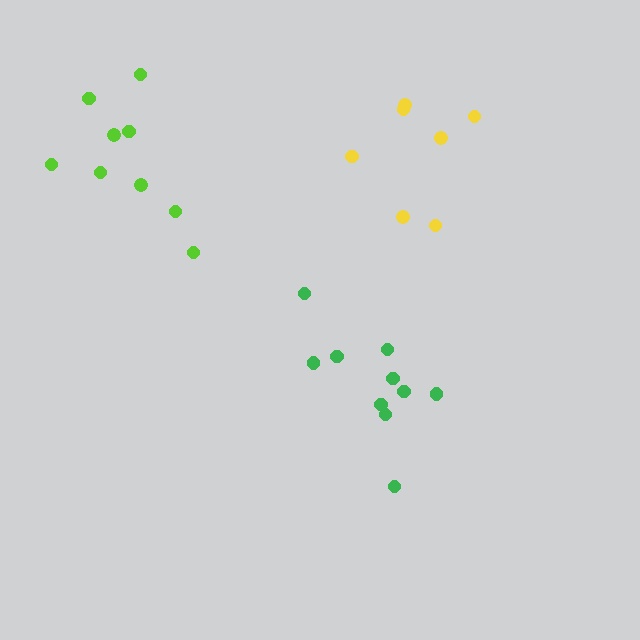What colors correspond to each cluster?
The clusters are colored: lime, green, yellow.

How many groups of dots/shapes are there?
There are 3 groups.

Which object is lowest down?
The green cluster is bottommost.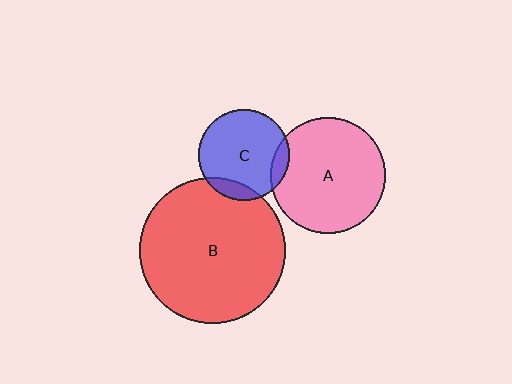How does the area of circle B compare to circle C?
Approximately 2.6 times.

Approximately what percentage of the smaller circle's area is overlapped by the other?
Approximately 10%.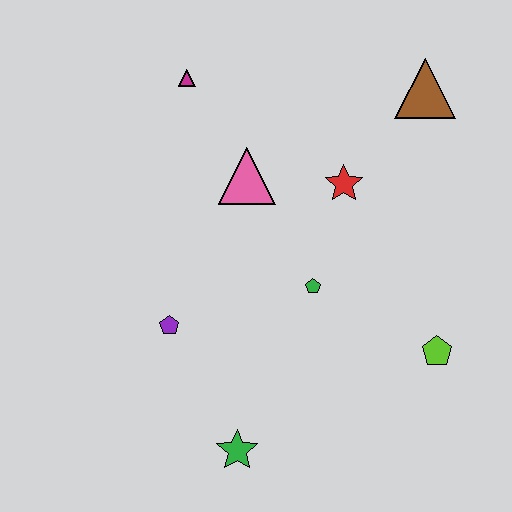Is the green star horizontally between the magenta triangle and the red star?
Yes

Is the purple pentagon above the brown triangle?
No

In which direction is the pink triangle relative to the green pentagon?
The pink triangle is above the green pentagon.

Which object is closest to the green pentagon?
The red star is closest to the green pentagon.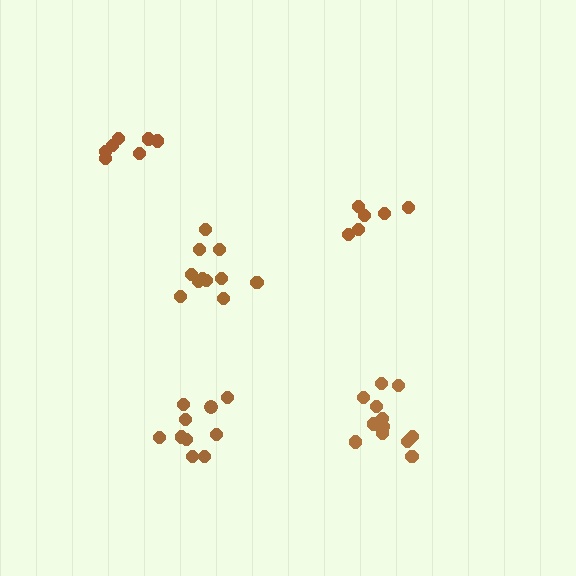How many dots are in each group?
Group 1: 6 dots, Group 2: 10 dots, Group 3: 12 dots, Group 4: 11 dots, Group 5: 7 dots (46 total).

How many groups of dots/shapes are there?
There are 5 groups.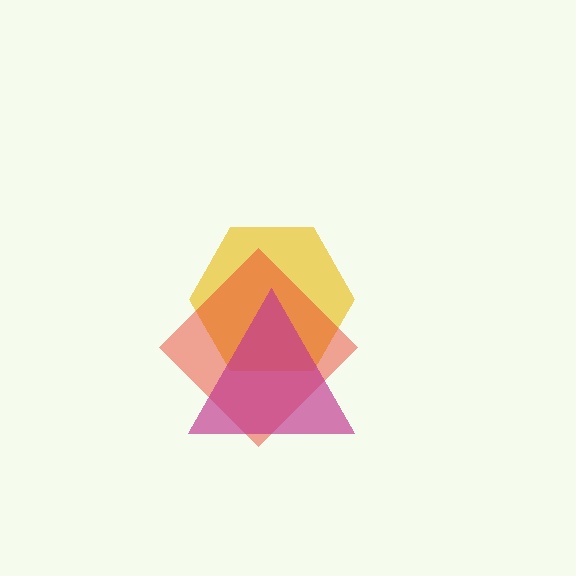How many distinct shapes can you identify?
There are 3 distinct shapes: a yellow hexagon, a red diamond, a magenta triangle.